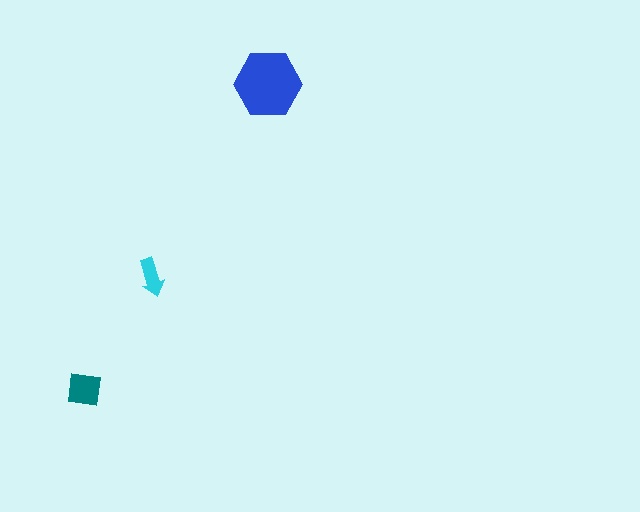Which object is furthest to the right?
The blue hexagon is rightmost.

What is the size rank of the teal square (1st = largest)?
2nd.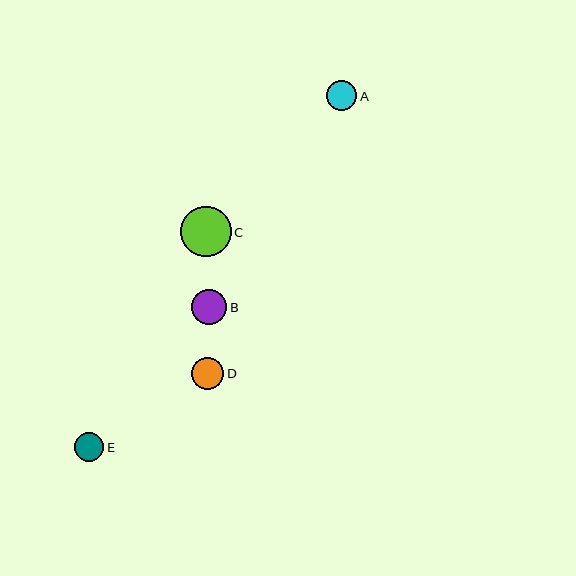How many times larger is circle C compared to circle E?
Circle C is approximately 1.7 times the size of circle E.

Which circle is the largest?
Circle C is the largest with a size of approximately 51 pixels.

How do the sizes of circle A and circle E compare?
Circle A and circle E are approximately the same size.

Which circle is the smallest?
Circle E is the smallest with a size of approximately 29 pixels.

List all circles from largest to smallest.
From largest to smallest: C, B, D, A, E.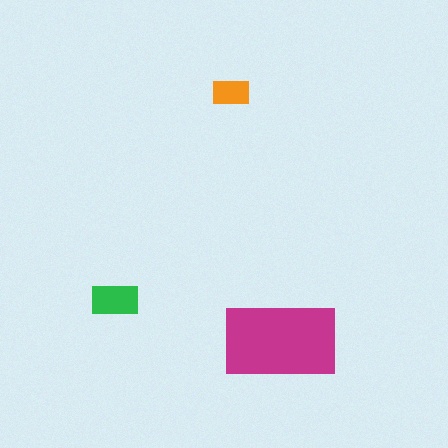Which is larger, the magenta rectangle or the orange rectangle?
The magenta one.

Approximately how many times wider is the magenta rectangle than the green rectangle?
About 2.5 times wider.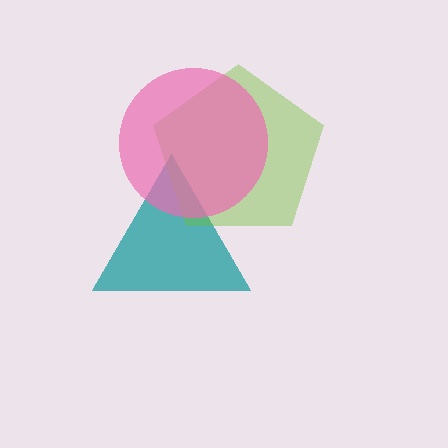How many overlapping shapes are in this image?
There are 3 overlapping shapes in the image.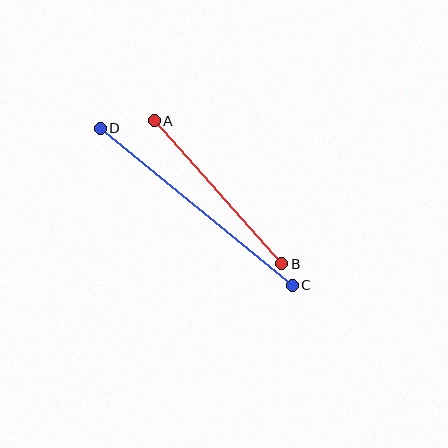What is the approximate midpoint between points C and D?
The midpoint is at approximately (196, 207) pixels.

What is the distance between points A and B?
The distance is approximately 192 pixels.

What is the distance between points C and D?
The distance is approximately 248 pixels.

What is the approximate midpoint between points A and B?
The midpoint is at approximately (218, 192) pixels.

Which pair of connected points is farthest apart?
Points C and D are farthest apart.